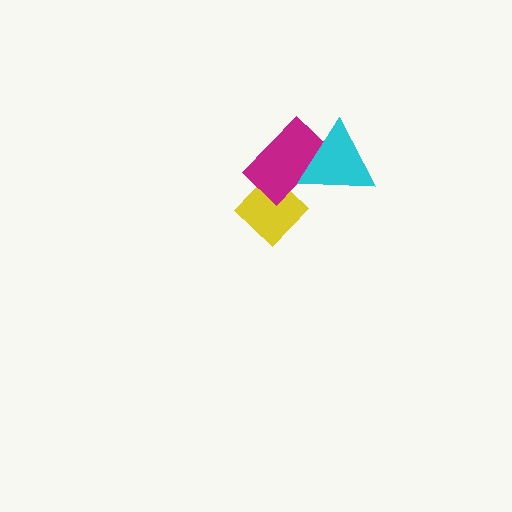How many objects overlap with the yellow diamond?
1 object overlaps with the yellow diamond.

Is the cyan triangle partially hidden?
No, no other shape covers it.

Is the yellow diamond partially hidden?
Yes, it is partially covered by another shape.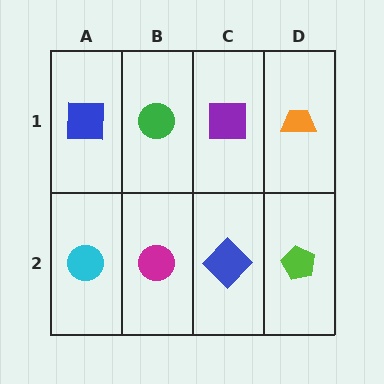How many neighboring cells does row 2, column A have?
2.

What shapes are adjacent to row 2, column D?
An orange trapezoid (row 1, column D), a blue diamond (row 2, column C).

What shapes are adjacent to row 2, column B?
A green circle (row 1, column B), a cyan circle (row 2, column A), a blue diamond (row 2, column C).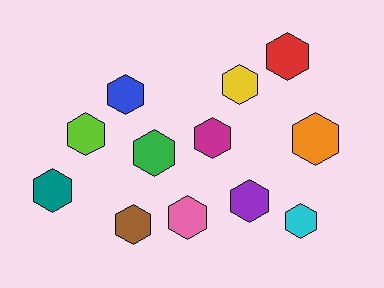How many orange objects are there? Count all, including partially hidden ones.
There is 1 orange object.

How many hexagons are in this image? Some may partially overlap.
There are 12 hexagons.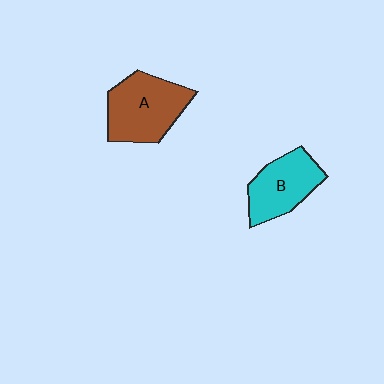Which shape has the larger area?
Shape A (brown).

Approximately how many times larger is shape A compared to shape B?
Approximately 1.2 times.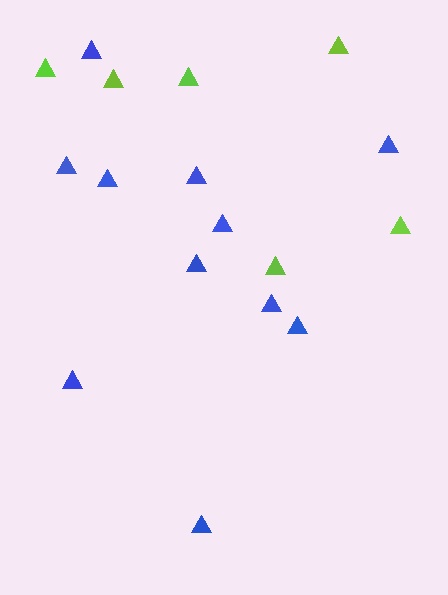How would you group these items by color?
There are 2 groups: one group of lime triangles (6) and one group of blue triangles (11).